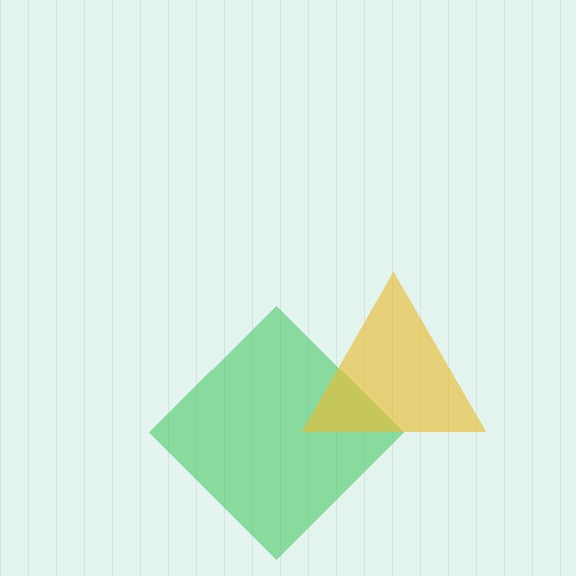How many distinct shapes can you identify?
There are 2 distinct shapes: a green diamond, a yellow triangle.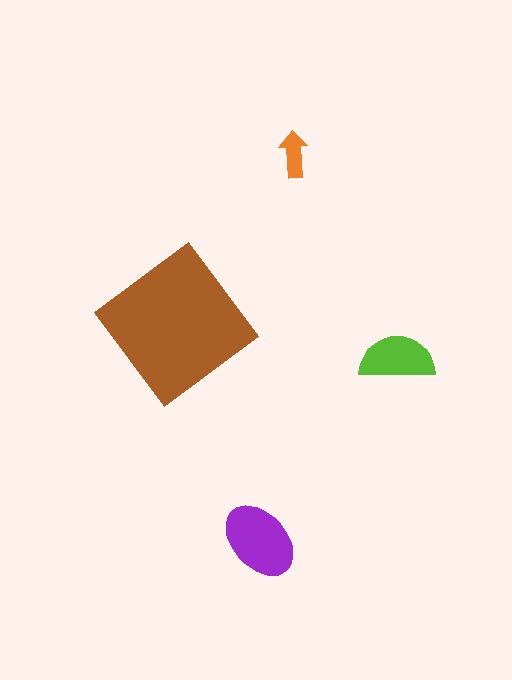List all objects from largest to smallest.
The brown diamond, the purple ellipse, the lime semicircle, the orange arrow.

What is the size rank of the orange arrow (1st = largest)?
4th.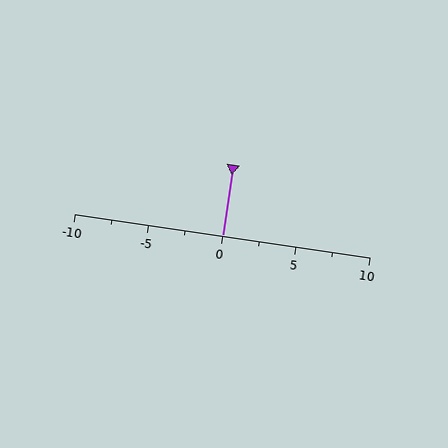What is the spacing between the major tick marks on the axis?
The major ticks are spaced 5 apart.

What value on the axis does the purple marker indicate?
The marker indicates approximately 0.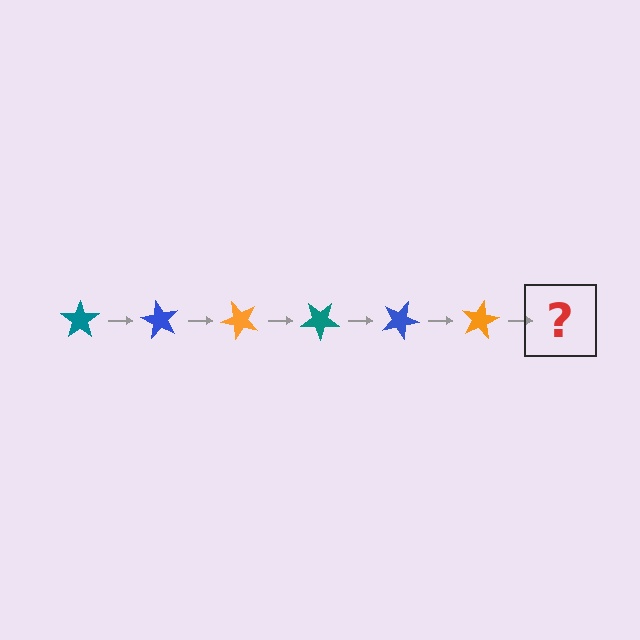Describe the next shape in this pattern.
It should be a teal star, rotated 360 degrees from the start.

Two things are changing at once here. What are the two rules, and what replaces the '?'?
The two rules are that it rotates 60 degrees each step and the color cycles through teal, blue, and orange. The '?' should be a teal star, rotated 360 degrees from the start.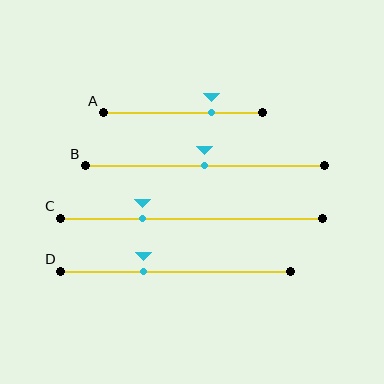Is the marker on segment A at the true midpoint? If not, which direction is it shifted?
No, the marker on segment A is shifted to the right by about 18% of the segment length.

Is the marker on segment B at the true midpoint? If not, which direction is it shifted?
Yes, the marker on segment B is at the true midpoint.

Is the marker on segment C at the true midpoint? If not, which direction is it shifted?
No, the marker on segment C is shifted to the left by about 19% of the segment length.